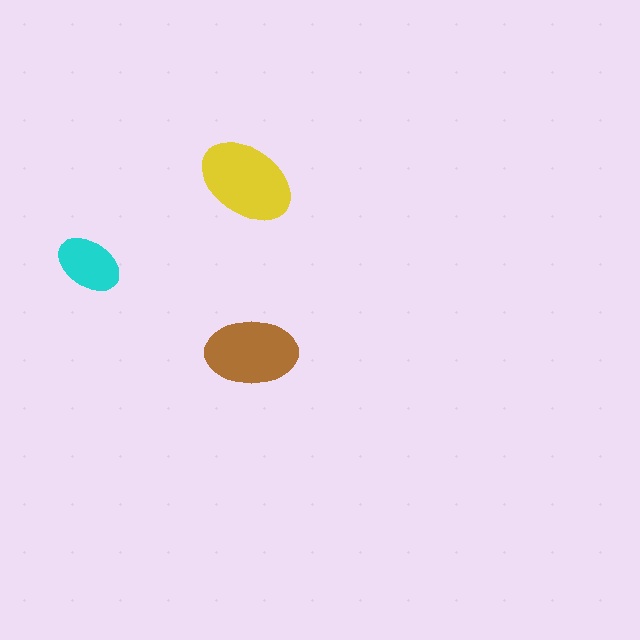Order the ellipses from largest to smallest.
the yellow one, the brown one, the cyan one.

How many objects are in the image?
There are 3 objects in the image.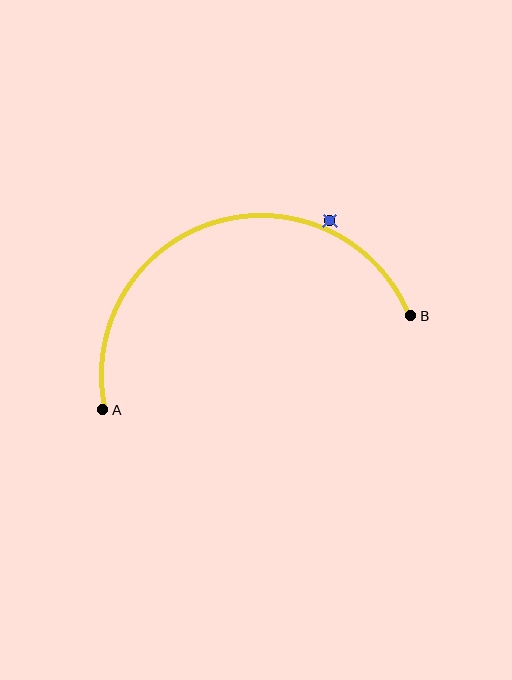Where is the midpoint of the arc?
The arc midpoint is the point on the curve farthest from the straight line joining A and B. It sits above that line.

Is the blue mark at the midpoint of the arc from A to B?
No — the blue mark does not lie on the arc at all. It sits slightly outside the curve.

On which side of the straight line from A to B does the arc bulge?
The arc bulges above the straight line connecting A and B.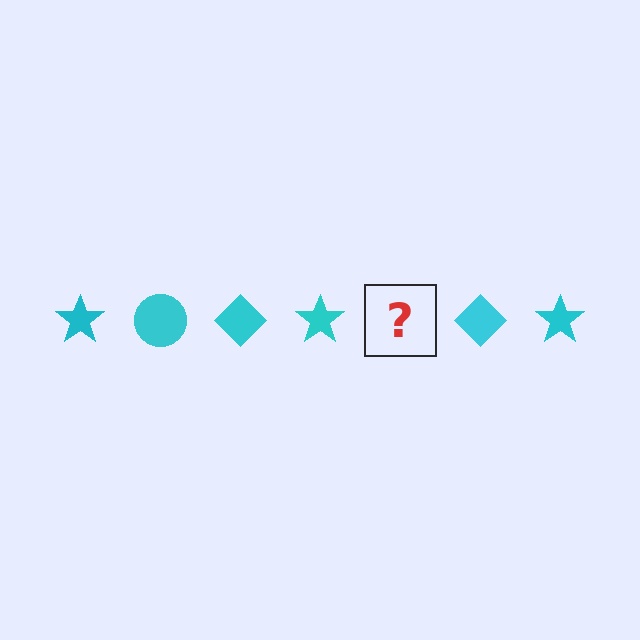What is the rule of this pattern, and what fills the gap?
The rule is that the pattern cycles through star, circle, diamond shapes in cyan. The gap should be filled with a cyan circle.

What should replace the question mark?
The question mark should be replaced with a cyan circle.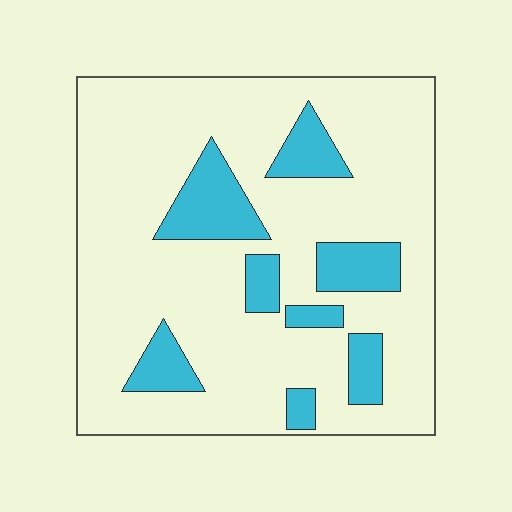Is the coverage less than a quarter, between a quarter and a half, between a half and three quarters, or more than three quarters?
Less than a quarter.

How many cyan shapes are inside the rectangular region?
8.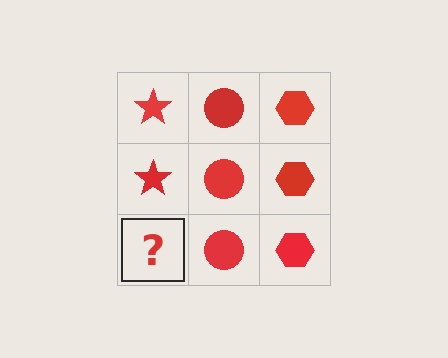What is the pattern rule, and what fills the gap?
The rule is that each column has a consistent shape. The gap should be filled with a red star.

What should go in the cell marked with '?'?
The missing cell should contain a red star.